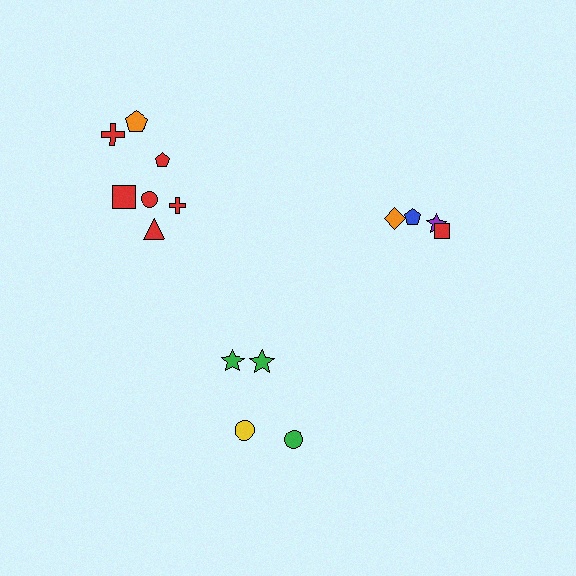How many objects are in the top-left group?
There are 7 objects.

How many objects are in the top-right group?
There are 4 objects.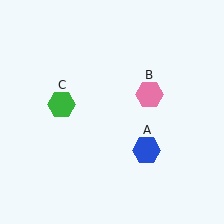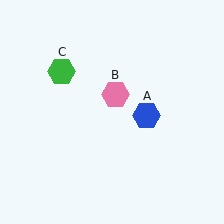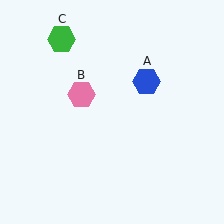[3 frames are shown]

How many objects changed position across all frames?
3 objects changed position: blue hexagon (object A), pink hexagon (object B), green hexagon (object C).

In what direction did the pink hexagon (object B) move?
The pink hexagon (object B) moved left.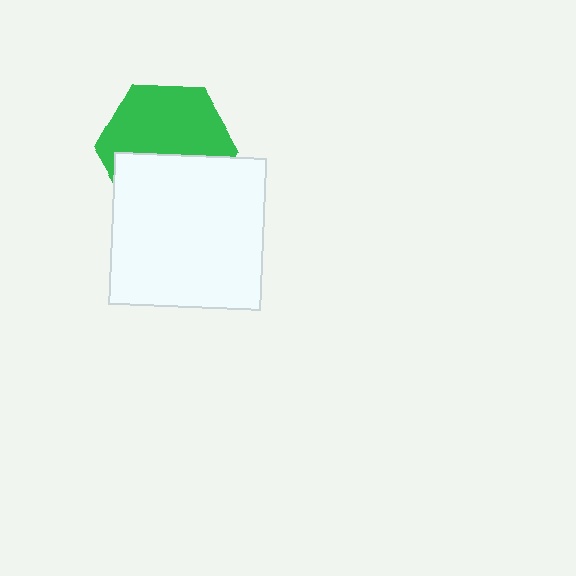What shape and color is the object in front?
The object in front is a white square.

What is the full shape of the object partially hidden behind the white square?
The partially hidden object is a green hexagon.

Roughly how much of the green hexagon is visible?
About half of it is visible (roughly 57%).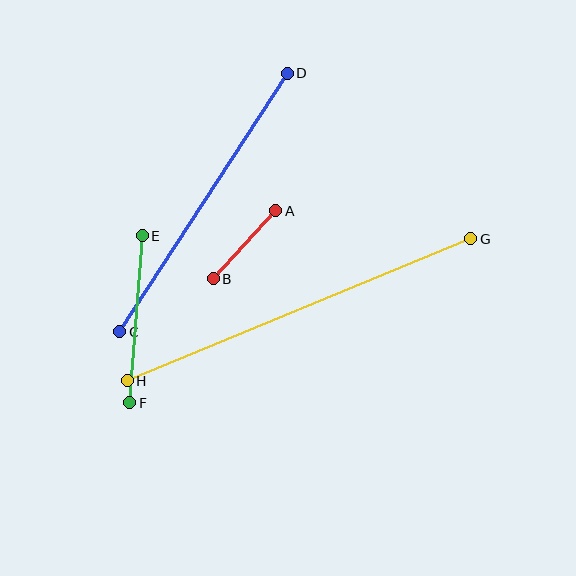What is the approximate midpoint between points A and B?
The midpoint is at approximately (244, 245) pixels.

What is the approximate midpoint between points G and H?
The midpoint is at approximately (299, 310) pixels.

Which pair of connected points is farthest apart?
Points G and H are farthest apart.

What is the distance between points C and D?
The distance is approximately 308 pixels.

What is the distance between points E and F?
The distance is approximately 167 pixels.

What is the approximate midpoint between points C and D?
The midpoint is at approximately (204, 203) pixels.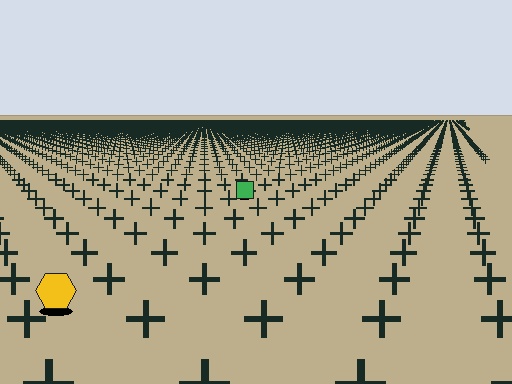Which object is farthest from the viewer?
The green square is farthest from the viewer. It appears smaller and the ground texture around it is denser.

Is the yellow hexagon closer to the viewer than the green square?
Yes. The yellow hexagon is closer — you can tell from the texture gradient: the ground texture is coarser near it.